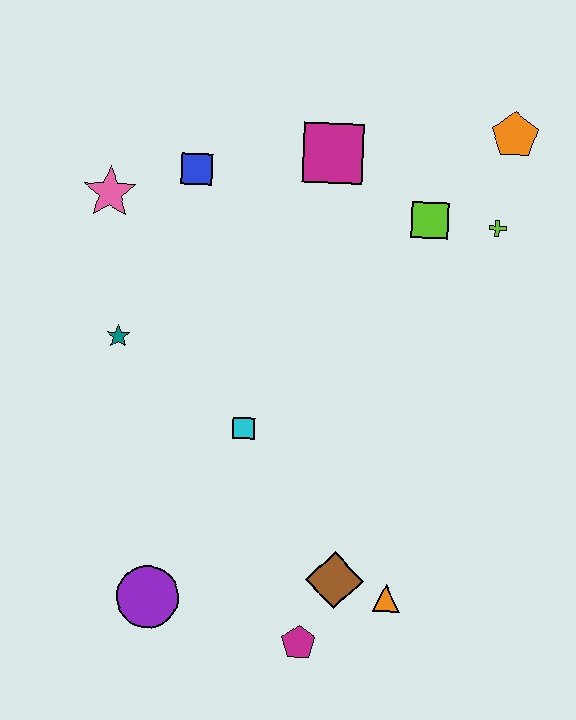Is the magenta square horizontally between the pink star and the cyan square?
No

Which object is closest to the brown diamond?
The orange triangle is closest to the brown diamond.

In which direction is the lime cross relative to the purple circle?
The lime cross is above the purple circle.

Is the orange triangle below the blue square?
Yes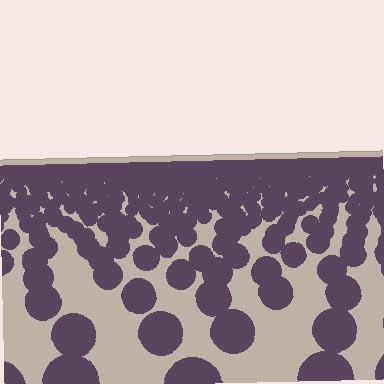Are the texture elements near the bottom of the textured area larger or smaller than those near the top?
Larger. Near the bottom, elements are closer to the viewer and appear at a bigger on-screen size.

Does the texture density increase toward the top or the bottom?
Density increases toward the top.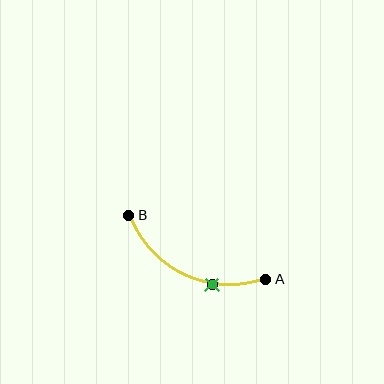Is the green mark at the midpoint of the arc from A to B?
No. The green mark lies on the arc but is closer to endpoint A. The arc midpoint would be at the point on the curve equidistant along the arc from both A and B.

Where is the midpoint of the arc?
The arc midpoint is the point on the curve farthest from the straight line joining A and B. It sits below that line.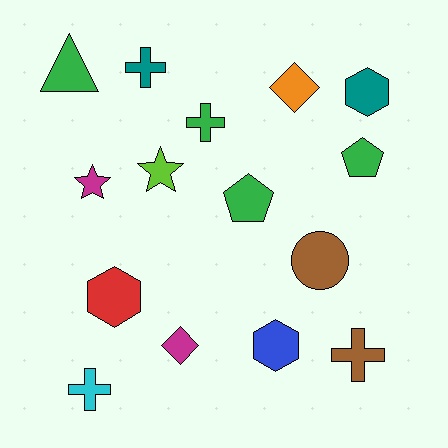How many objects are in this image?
There are 15 objects.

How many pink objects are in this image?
There are no pink objects.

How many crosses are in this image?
There are 4 crosses.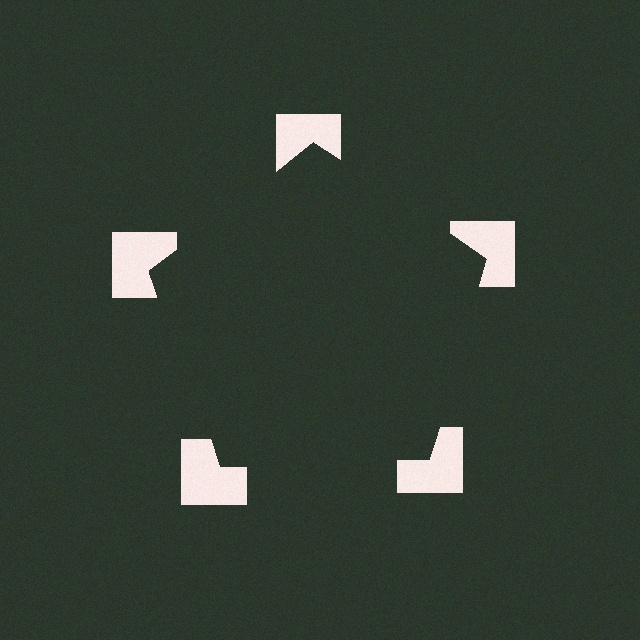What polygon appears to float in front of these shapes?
An illusory pentagon — its edges are inferred from the aligned wedge cuts in the notched squares, not physically drawn.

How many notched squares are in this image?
There are 5 — one at each vertex of the illusory pentagon.